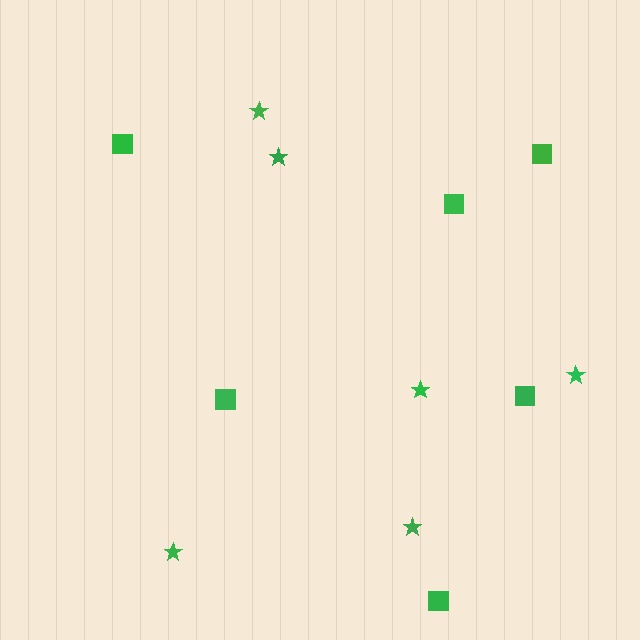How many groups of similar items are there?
There are 2 groups: one group of stars (6) and one group of squares (6).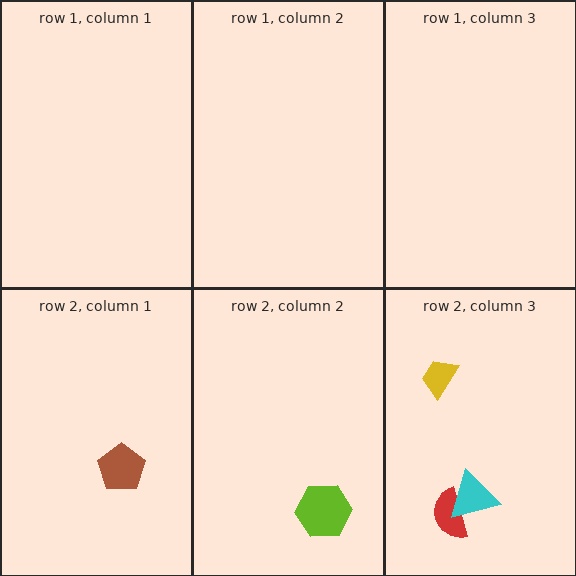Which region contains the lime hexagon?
The row 2, column 2 region.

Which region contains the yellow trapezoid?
The row 2, column 3 region.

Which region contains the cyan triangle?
The row 2, column 3 region.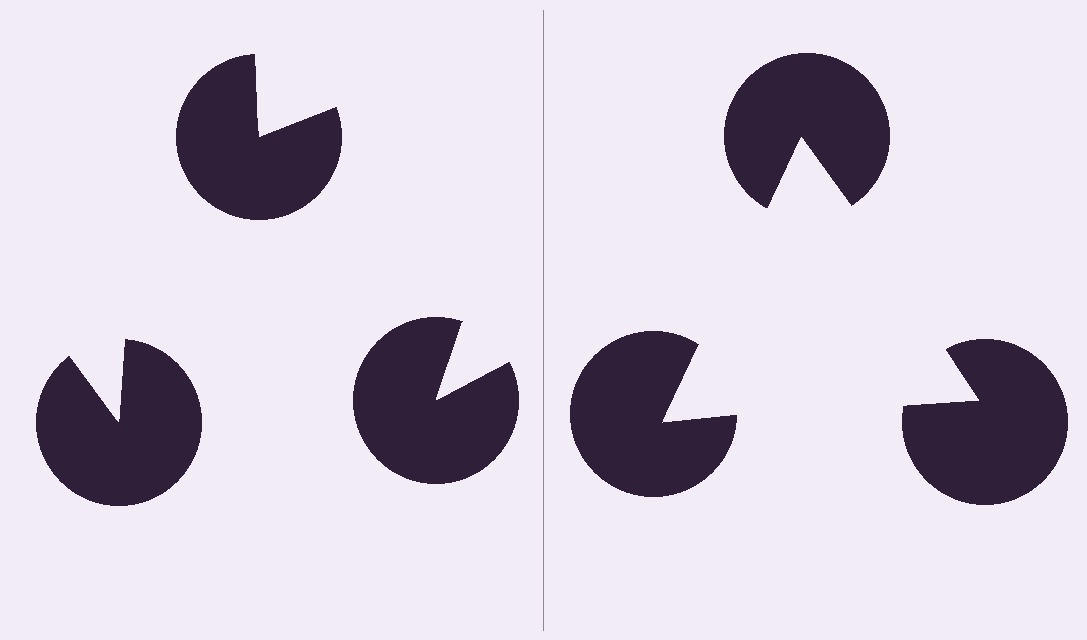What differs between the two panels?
The pac-man discs are positioned identically on both sides; only the wedge orientations differ. On the right they align to a triangle; on the left they are misaligned.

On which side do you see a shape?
An illusory triangle appears on the right side. On the left side the wedge cuts are rotated, so no coherent shape forms.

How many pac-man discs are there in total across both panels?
6 — 3 on each side.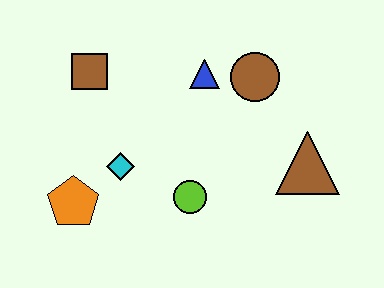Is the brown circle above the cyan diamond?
Yes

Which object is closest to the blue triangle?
The brown circle is closest to the blue triangle.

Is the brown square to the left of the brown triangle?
Yes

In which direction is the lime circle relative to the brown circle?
The lime circle is below the brown circle.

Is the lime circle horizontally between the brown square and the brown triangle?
Yes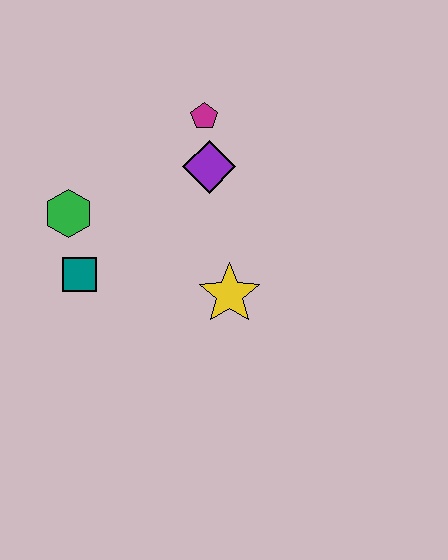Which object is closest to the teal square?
The green hexagon is closest to the teal square.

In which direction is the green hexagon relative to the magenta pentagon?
The green hexagon is to the left of the magenta pentagon.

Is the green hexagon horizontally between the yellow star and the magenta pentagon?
No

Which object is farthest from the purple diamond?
The teal square is farthest from the purple diamond.